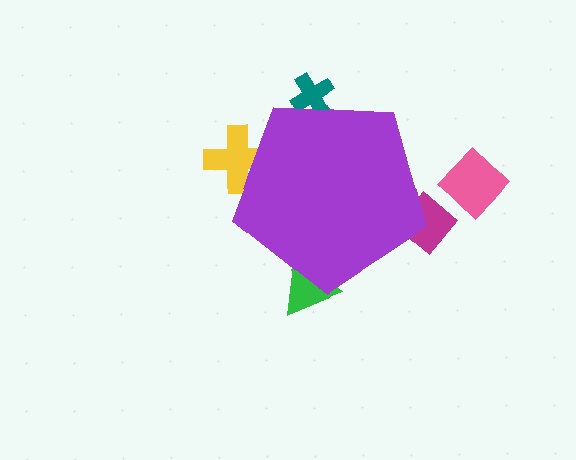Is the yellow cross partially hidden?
Yes, the yellow cross is partially hidden behind the purple pentagon.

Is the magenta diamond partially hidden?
Yes, the magenta diamond is partially hidden behind the purple pentagon.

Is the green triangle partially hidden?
Yes, the green triangle is partially hidden behind the purple pentagon.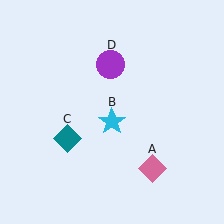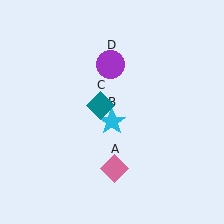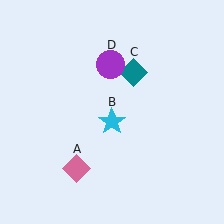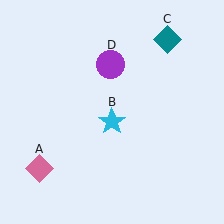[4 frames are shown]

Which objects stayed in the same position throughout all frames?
Cyan star (object B) and purple circle (object D) remained stationary.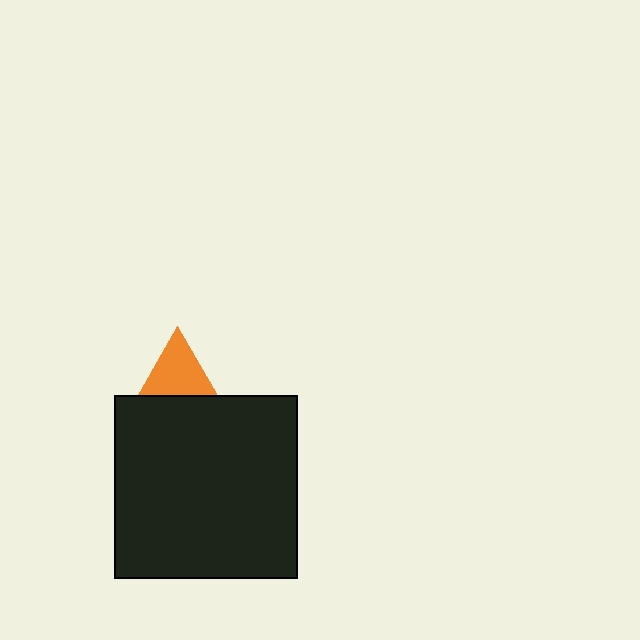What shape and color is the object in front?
The object in front is a black square.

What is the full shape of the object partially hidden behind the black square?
The partially hidden object is an orange triangle.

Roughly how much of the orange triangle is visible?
About half of it is visible (roughly 55%).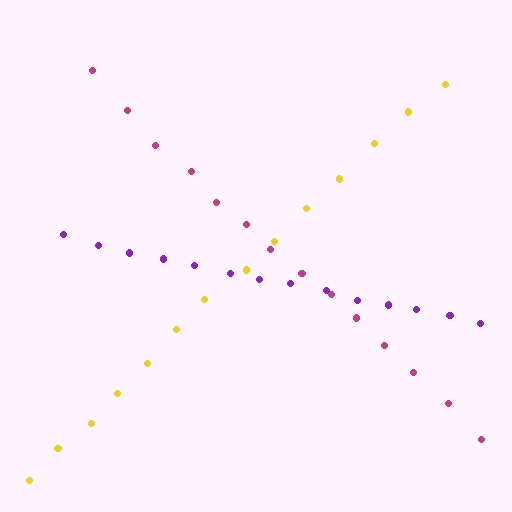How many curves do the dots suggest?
There are 3 distinct paths.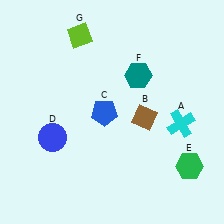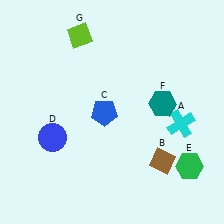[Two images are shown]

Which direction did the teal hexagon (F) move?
The teal hexagon (F) moved down.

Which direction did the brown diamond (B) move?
The brown diamond (B) moved down.